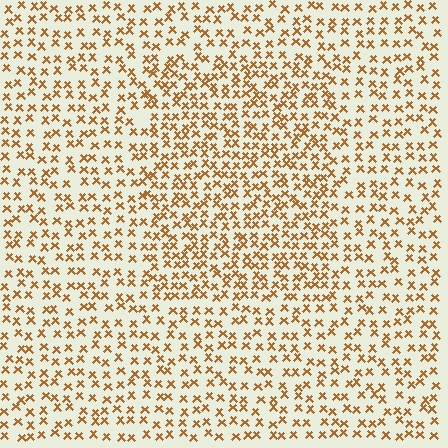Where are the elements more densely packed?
The elements are more densely packed inside the rectangle boundary.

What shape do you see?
I see a rectangle.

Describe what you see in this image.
The image contains small brown elements arranged at two different densities. A rectangle-shaped region is visible where the elements are more densely packed than the surrounding area.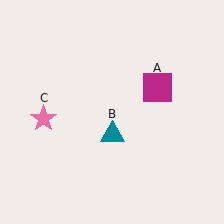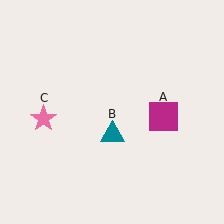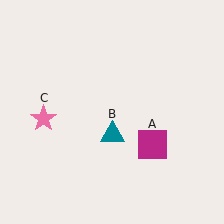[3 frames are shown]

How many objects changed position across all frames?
1 object changed position: magenta square (object A).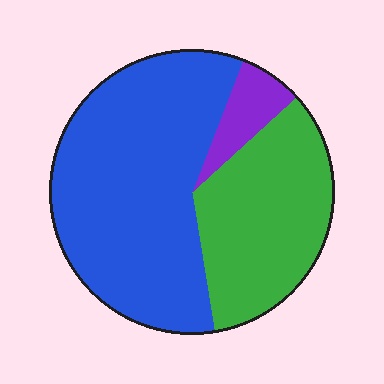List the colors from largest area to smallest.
From largest to smallest: blue, green, purple.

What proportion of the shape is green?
Green covers roughly 35% of the shape.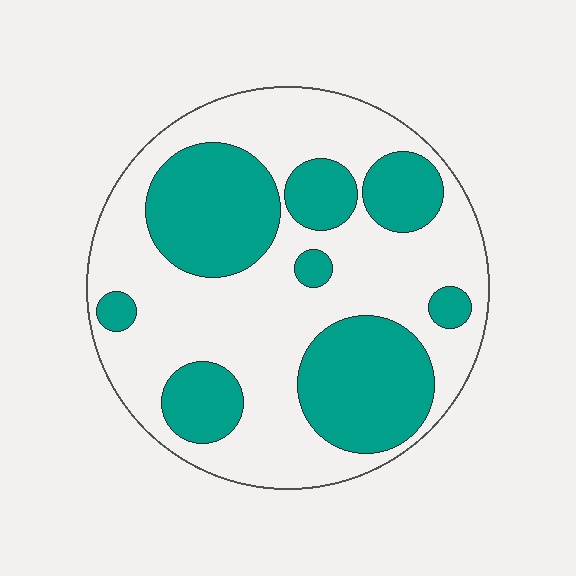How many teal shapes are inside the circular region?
8.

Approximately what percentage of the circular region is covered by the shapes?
Approximately 40%.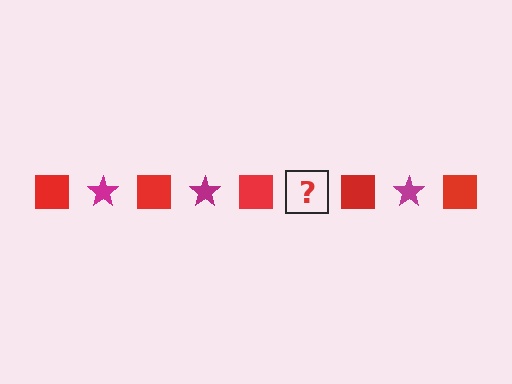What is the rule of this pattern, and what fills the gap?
The rule is that the pattern alternates between red square and magenta star. The gap should be filled with a magenta star.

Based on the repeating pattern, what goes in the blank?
The blank should be a magenta star.